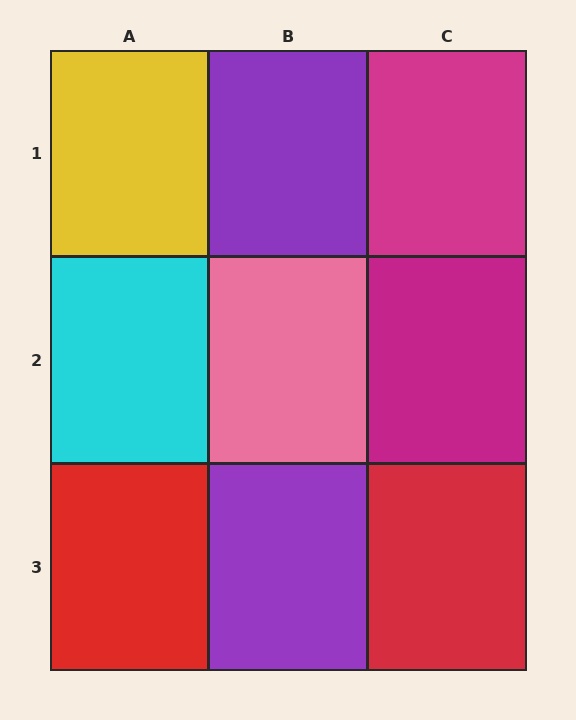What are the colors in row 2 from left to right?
Cyan, pink, magenta.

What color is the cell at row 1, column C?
Magenta.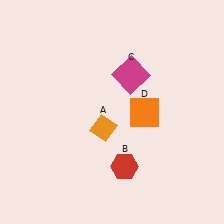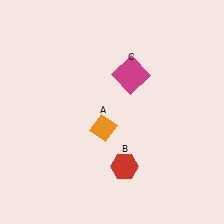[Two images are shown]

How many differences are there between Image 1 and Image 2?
There is 1 difference between the two images.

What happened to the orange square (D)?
The orange square (D) was removed in Image 2. It was in the bottom-right area of Image 1.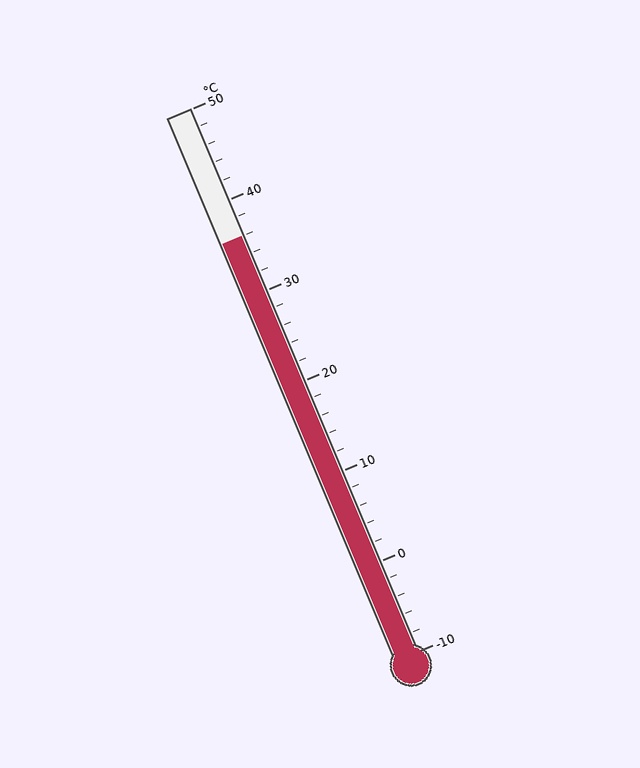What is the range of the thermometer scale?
The thermometer scale ranges from -10°C to 50°C.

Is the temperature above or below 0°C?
The temperature is above 0°C.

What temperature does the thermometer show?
The thermometer shows approximately 36°C.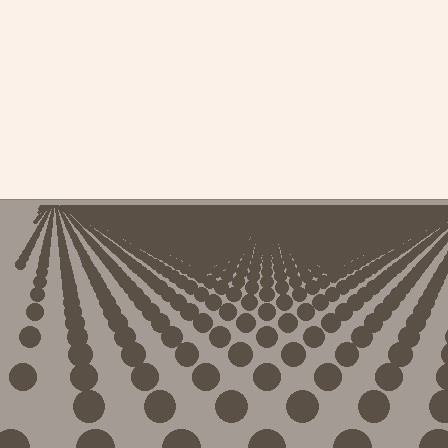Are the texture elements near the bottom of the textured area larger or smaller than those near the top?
Larger. Near the bottom, elements are closer to the viewer and appear at a bigger on-screen size.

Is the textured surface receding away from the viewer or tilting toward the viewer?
The surface is receding away from the viewer. Texture elements get smaller and denser toward the top.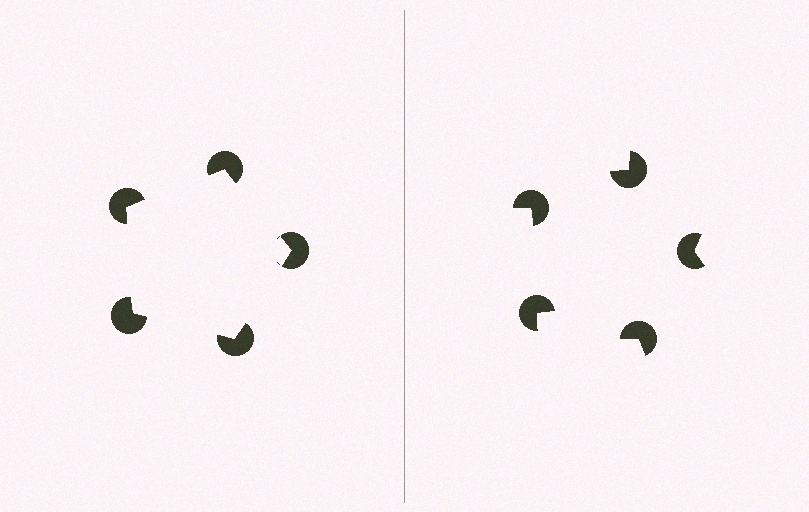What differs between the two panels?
The pac-man discs are positioned identically on both sides; only the wedge orientations differ. On the left they align to a pentagon; on the right they are misaligned.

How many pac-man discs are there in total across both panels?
10 — 5 on each side.